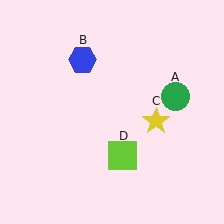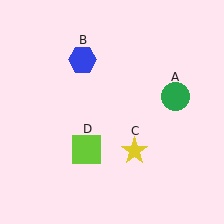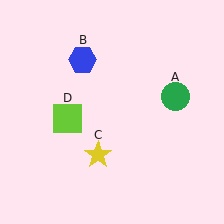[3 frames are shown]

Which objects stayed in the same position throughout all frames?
Green circle (object A) and blue hexagon (object B) remained stationary.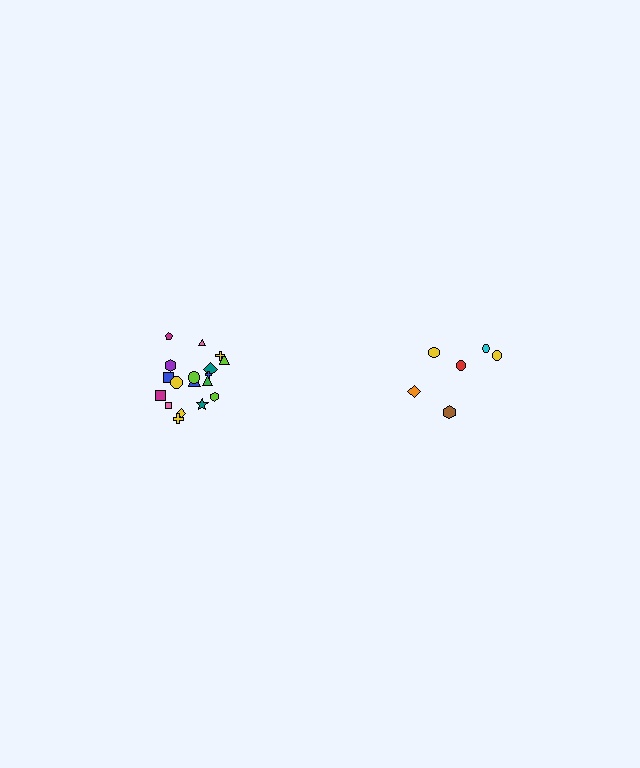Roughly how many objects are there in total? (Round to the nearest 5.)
Roughly 25 objects in total.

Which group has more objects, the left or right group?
The left group.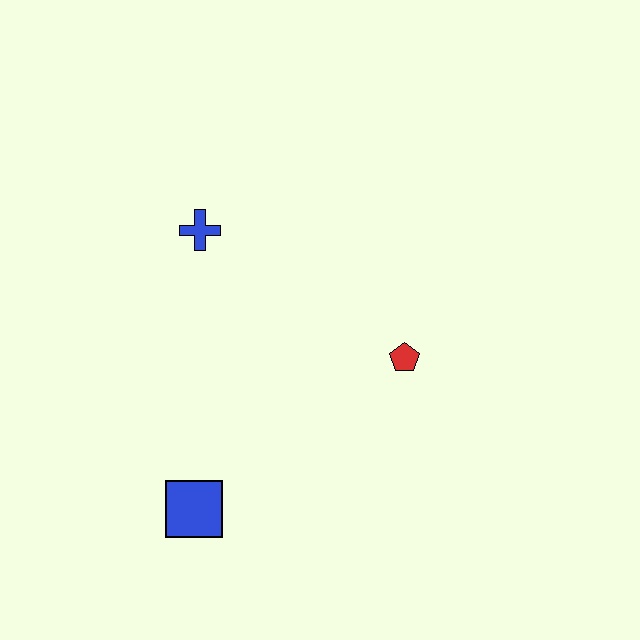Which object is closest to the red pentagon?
The blue cross is closest to the red pentagon.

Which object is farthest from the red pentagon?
The blue square is farthest from the red pentagon.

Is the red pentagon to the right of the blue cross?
Yes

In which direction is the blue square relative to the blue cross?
The blue square is below the blue cross.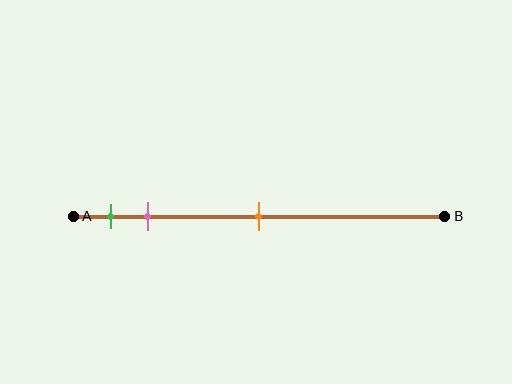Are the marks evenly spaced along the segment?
No, the marks are not evenly spaced.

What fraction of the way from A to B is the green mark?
The green mark is approximately 10% (0.1) of the way from A to B.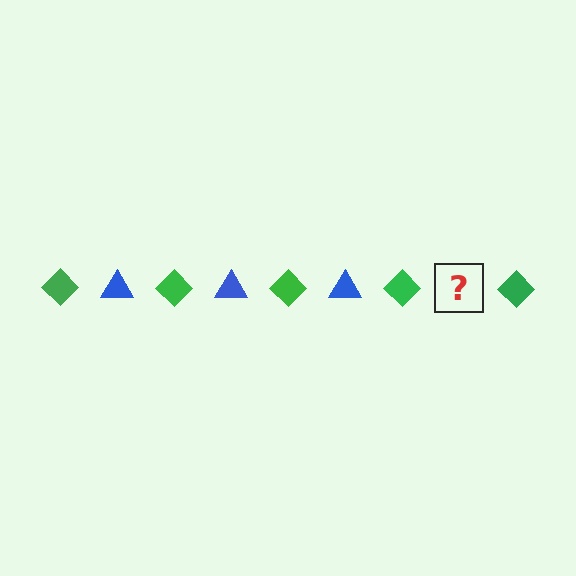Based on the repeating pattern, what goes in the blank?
The blank should be a blue triangle.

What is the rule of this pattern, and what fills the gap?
The rule is that the pattern alternates between green diamond and blue triangle. The gap should be filled with a blue triangle.